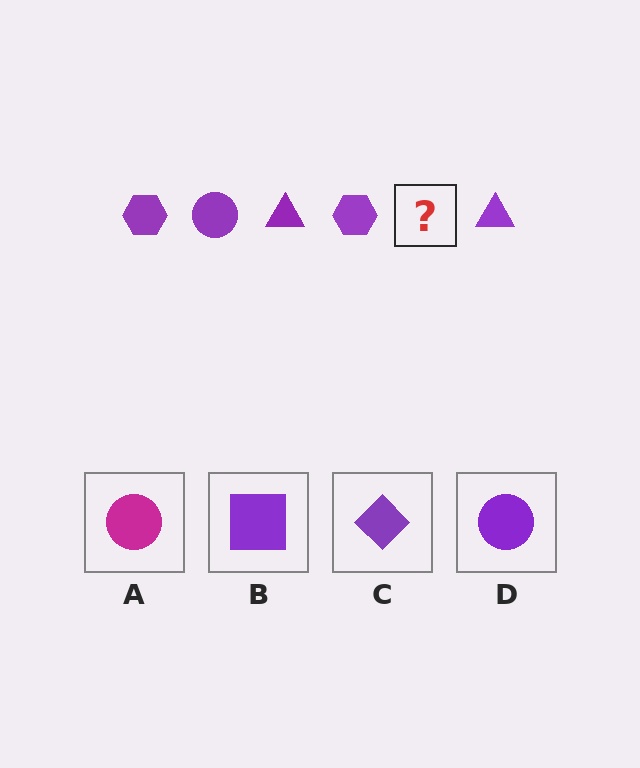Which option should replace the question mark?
Option D.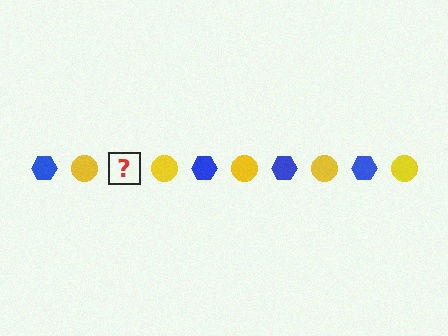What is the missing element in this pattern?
The missing element is a blue hexagon.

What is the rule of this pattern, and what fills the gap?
The rule is that the pattern alternates between blue hexagon and yellow circle. The gap should be filled with a blue hexagon.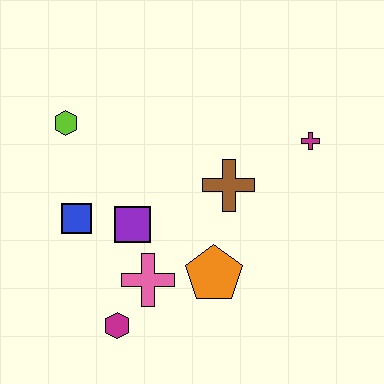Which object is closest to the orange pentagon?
The pink cross is closest to the orange pentagon.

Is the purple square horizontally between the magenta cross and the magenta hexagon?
Yes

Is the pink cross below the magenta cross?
Yes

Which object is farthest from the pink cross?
The magenta cross is farthest from the pink cross.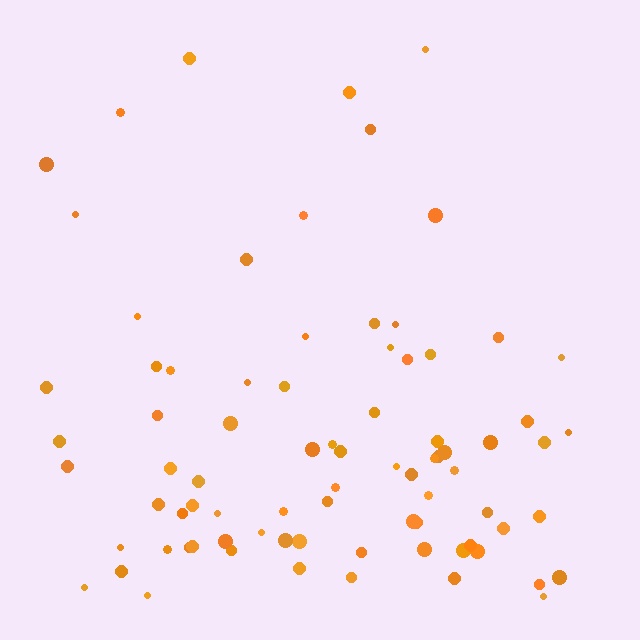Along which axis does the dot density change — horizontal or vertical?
Vertical.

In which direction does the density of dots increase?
From top to bottom, with the bottom side densest.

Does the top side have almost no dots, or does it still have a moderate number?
Still a moderate number, just noticeably fewer than the bottom.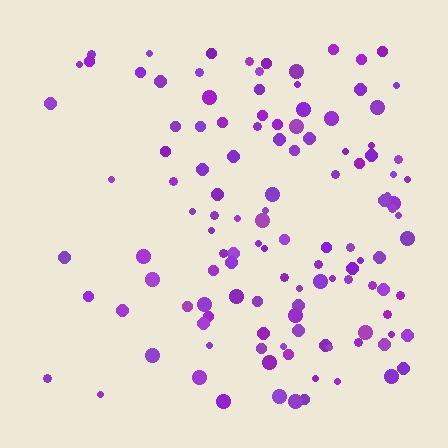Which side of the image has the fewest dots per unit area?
The left.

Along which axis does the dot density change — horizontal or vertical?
Horizontal.